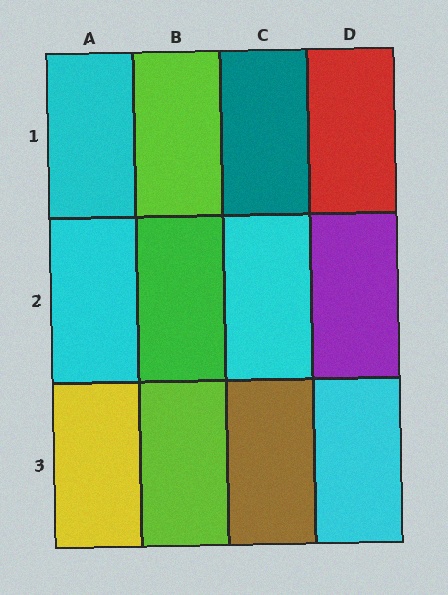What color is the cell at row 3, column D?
Cyan.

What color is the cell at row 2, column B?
Green.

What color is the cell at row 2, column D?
Purple.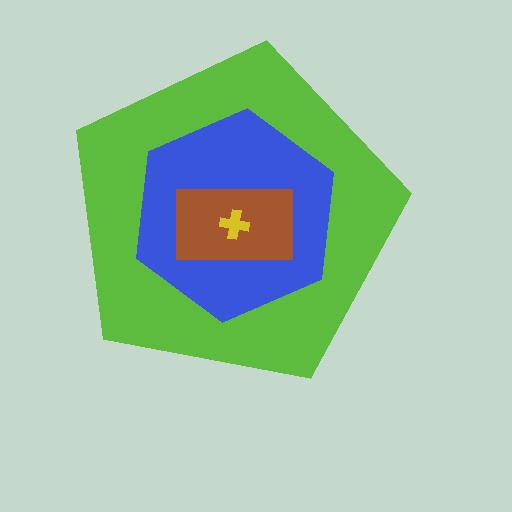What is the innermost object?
The yellow cross.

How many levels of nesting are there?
4.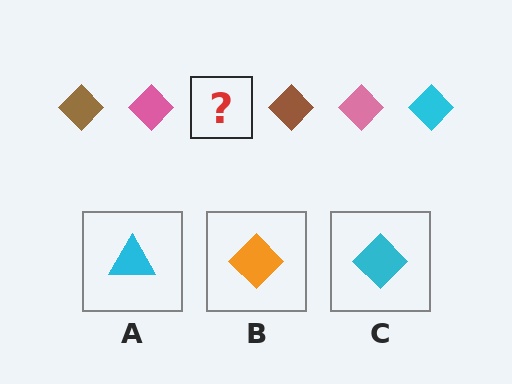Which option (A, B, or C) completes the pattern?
C.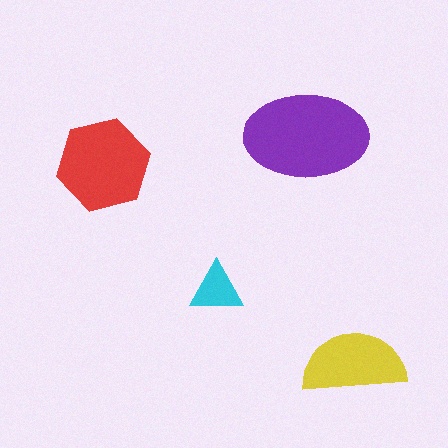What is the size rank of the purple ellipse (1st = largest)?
1st.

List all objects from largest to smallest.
The purple ellipse, the red hexagon, the yellow semicircle, the cyan triangle.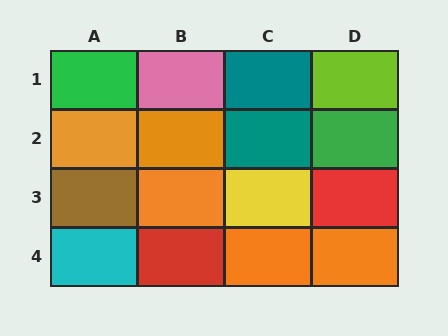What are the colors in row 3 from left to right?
Brown, orange, yellow, red.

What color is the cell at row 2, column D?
Green.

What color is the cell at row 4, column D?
Orange.